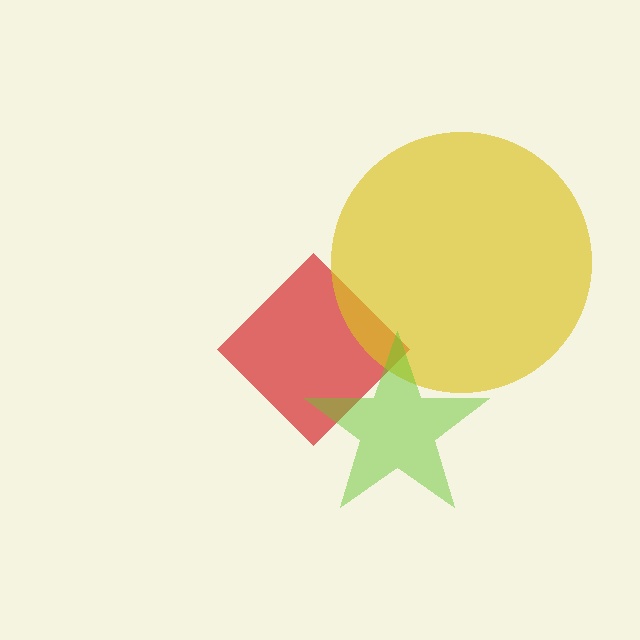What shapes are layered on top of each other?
The layered shapes are: a red diamond, a yellow circle, a lime star.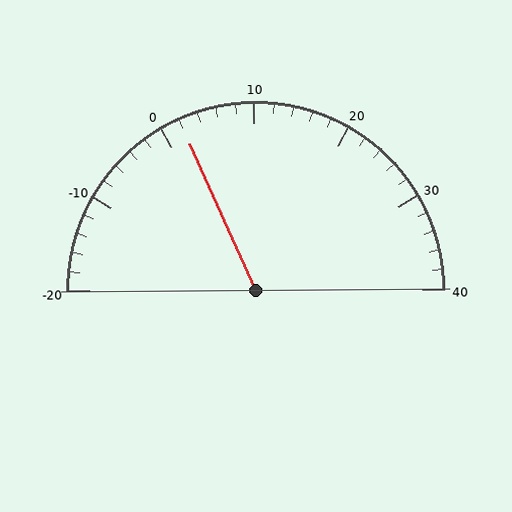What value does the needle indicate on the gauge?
The needle indicates approximately 2.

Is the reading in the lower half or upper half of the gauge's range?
The reading is in the lower half of the range (-20 to 40).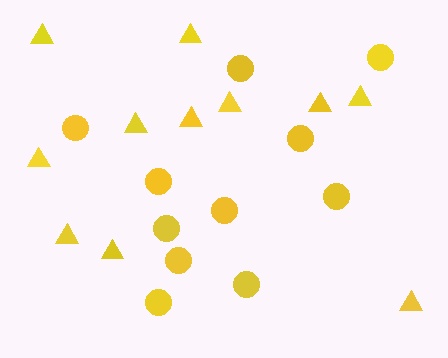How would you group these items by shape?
There are 2 groups: one group of circles (11) and one group of triangles (11).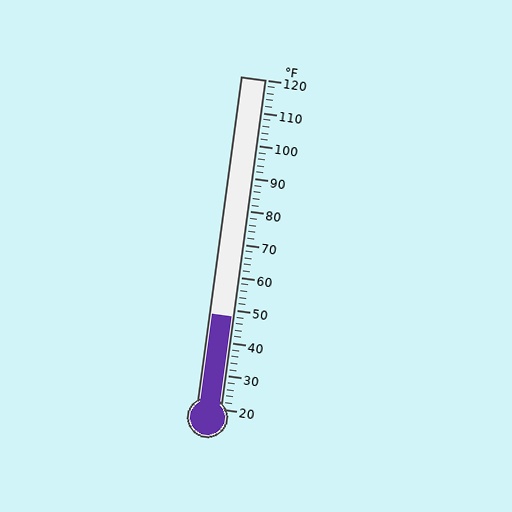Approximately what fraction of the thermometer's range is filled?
The thermometer is filled to approximately 30% of its range.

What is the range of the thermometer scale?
The thermometer scale ranges from 20°F to 120°F.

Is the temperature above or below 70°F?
The temperature is below 70°F.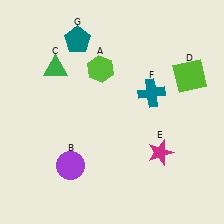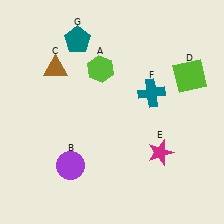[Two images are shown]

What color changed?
The triangle (C) changed from green in Image 1 to brown in Image 2.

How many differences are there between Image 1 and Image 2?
There is 1 difference between the two images.